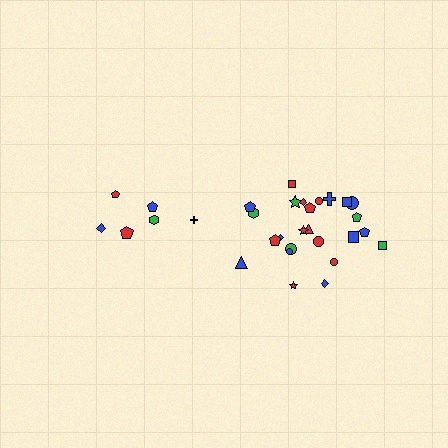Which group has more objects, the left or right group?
The right group.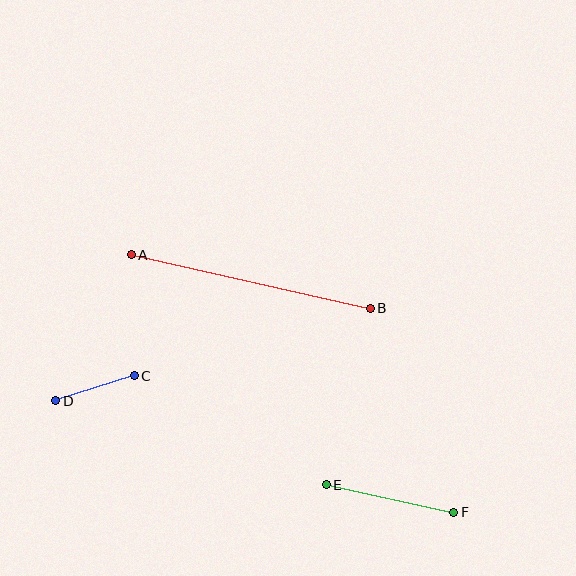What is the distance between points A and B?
The distance is approximately 245 pixels.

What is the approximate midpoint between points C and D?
The midpoint is at approximately (95, 388) pixels.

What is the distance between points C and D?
The distance is approximately 82 pixels.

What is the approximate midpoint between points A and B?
The midpoint is at approximately (251, 282) pixels.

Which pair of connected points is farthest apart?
Points A and B are farthest apart.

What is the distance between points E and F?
The distance is approximately 130 pixels.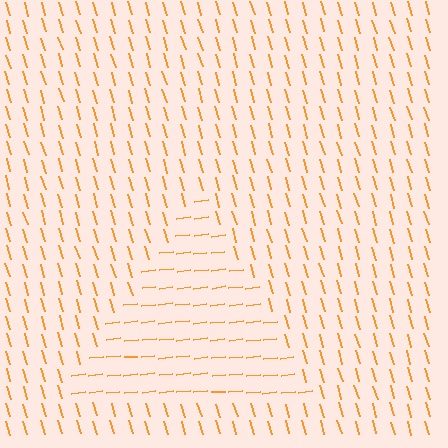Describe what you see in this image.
The image is filled with small orange line segments. A triangle region in the image has lines oriented differently from the surrounding lines, creating a visible texture boundary.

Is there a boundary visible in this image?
Yes, there is a texture boundary formed by a change in line orientation.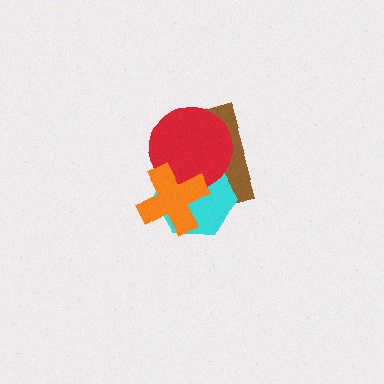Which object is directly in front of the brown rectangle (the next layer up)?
The cyan hexagon is directly in front of the brown rectangle.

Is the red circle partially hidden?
Yes, it is partially covered by another shape.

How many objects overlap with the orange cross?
3 objects overlap with the orange cross.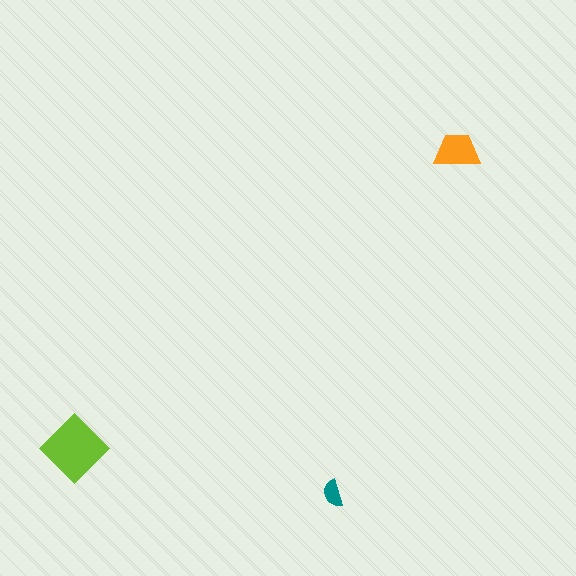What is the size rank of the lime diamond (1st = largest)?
1st.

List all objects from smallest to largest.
The teal semicircle, the orange trapezoid, the lime diamond.